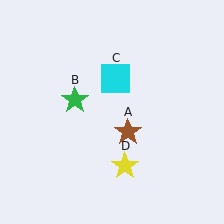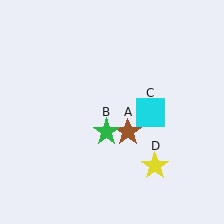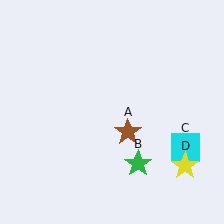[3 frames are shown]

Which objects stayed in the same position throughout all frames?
Brown star (object A) remained stationary.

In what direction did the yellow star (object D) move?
The yellow star (object D) moved right.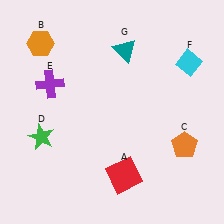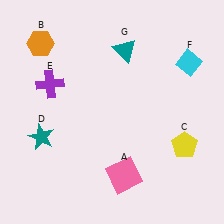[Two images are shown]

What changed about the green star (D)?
In Image 1, D is green. In Image 2, it changed to teal.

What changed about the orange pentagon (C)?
In Image 1, C is orange. In Image 2, it changed to yellow.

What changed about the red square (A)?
In Image 1, A is red. In Image 2, it changed to pink.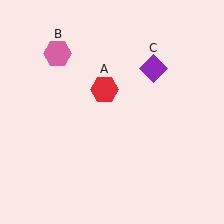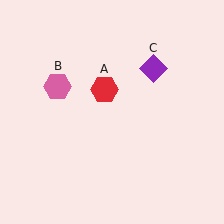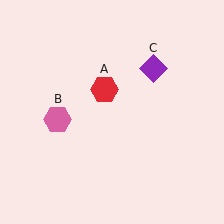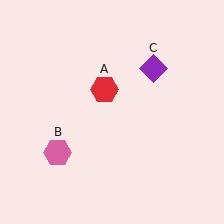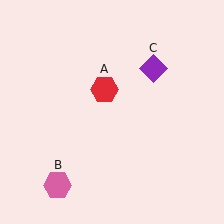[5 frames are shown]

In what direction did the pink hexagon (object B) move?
The pink hexagon (object B) moved down.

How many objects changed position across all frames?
1 object changed position: pink hexagon (object B).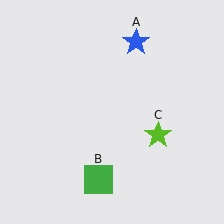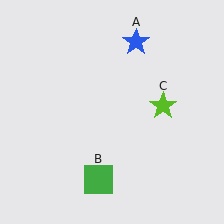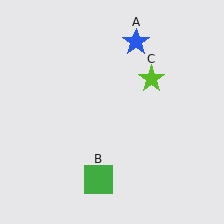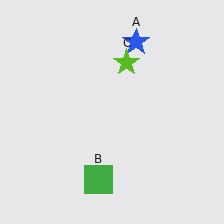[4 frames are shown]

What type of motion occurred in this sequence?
The lime star (object C) rotated counterclockwise around the center of the scene.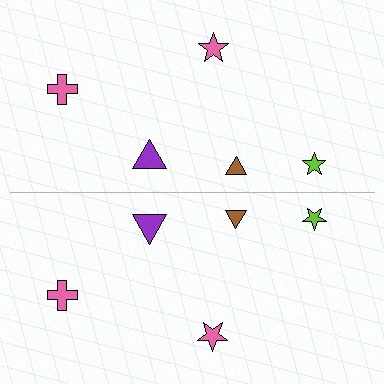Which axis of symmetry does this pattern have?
The pattern has a horizontal axis of symmetry running through the center of the image.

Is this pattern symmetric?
Yes, this pattern has bilateral (reflection) symmetry.